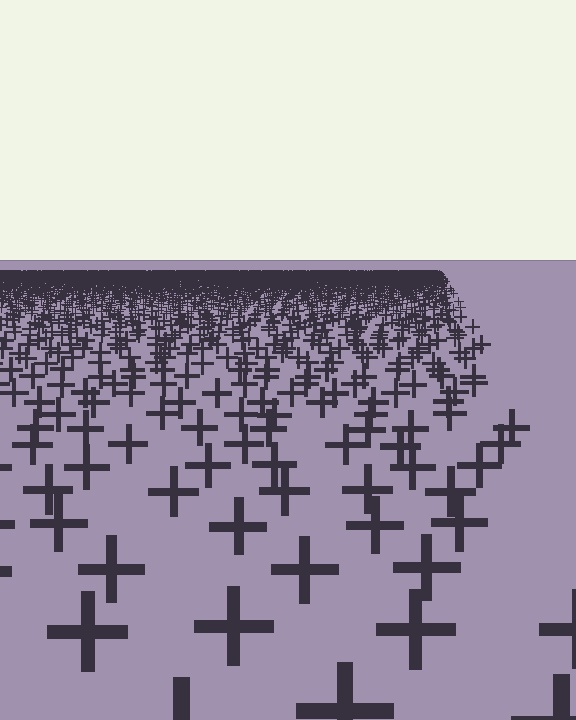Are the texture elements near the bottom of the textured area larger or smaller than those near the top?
Larger. Near the bottom, elements are closer to the viewer and appear at a bigger on-screen size.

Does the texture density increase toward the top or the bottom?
Density increases toward the top.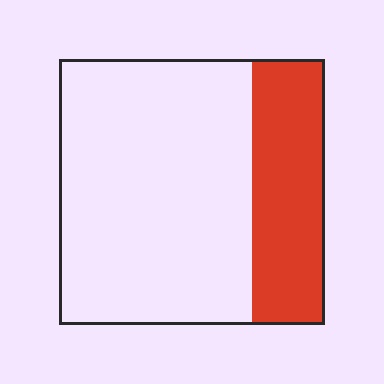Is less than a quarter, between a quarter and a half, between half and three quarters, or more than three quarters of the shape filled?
Between a quarter and a half.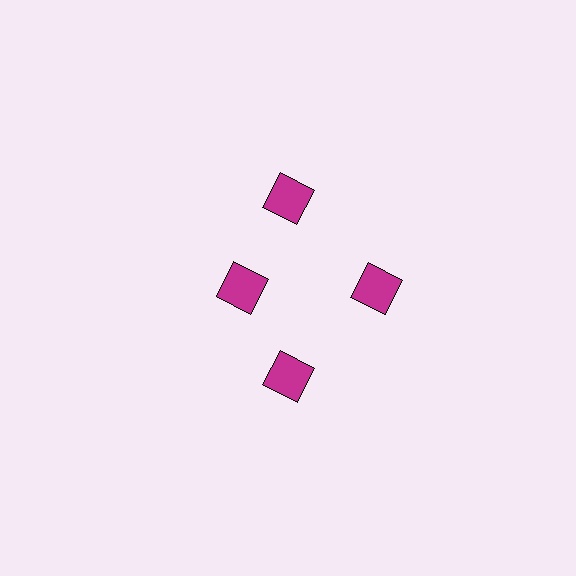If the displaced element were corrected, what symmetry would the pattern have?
It would have 4-fold rotational symmetry — the pattern would map onto itself every 90 degrees.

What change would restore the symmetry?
The symmetry would be restored by moving it outward, back onto the ring so that all 4 squares sit at equal angles and equal distance from the center.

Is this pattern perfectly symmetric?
No. The 4 magenta squares are arranged in a ring, but one element near the 9 o'clock position is pulled inward toward the center, breaking the 4-fold rotational symmetry.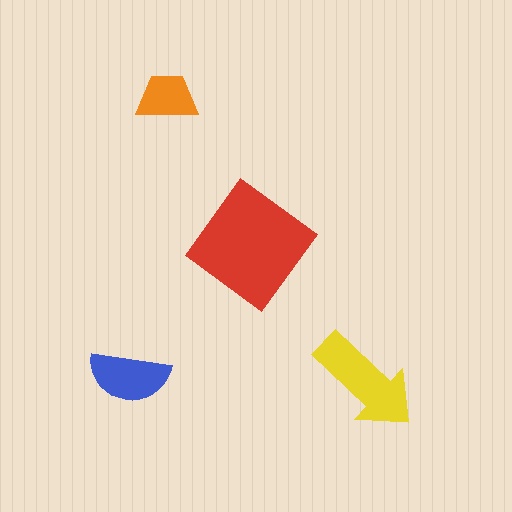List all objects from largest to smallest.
The red diamond, the yellow arrow, the blue semicircle, the orange trapezoid.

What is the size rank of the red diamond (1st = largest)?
1st.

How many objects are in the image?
There are 4 objects in the image.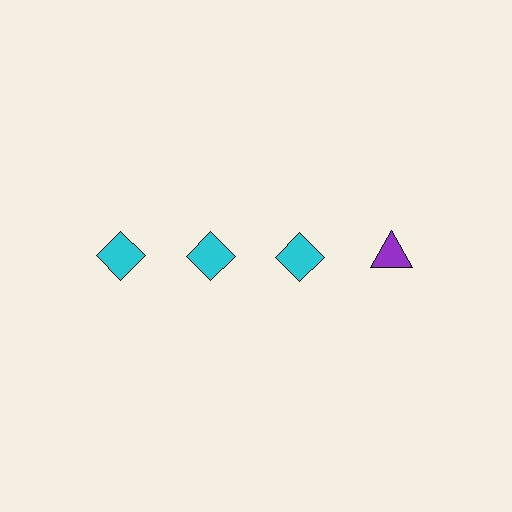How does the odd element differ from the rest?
It differs in both color (purple instead of cyan) and shape (triangle instead of diamond).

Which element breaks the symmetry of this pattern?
The purple triangle in the top row, second from right column breaks the symmetry. All other shapes are cyan diamonds.